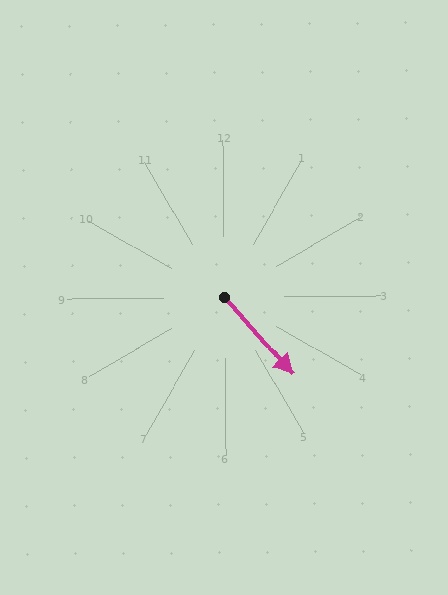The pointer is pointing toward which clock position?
Roughly 5 o'clock.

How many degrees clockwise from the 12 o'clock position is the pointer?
Approximately 139 degrees.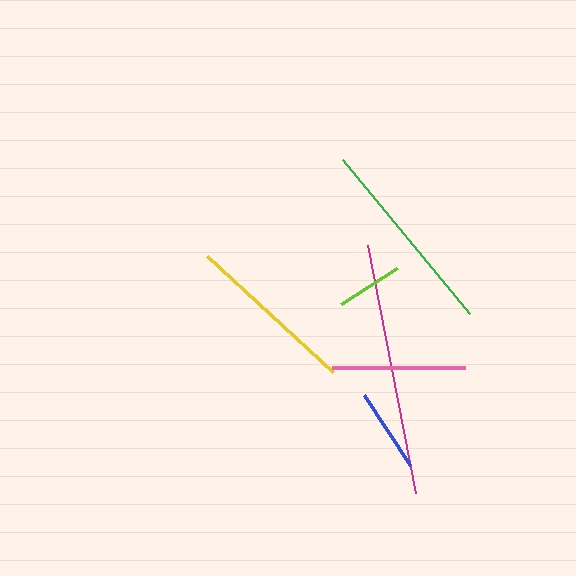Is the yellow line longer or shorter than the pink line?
The yellow line is longer than the pink line.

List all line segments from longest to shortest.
From longest to shortest: magenta, green, yellow, pink, blue, lime.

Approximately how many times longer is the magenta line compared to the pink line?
The magenta line is approximately 1.9 times the length of the pink line.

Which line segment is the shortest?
The lime line is the shortest at approximately 66 pixels.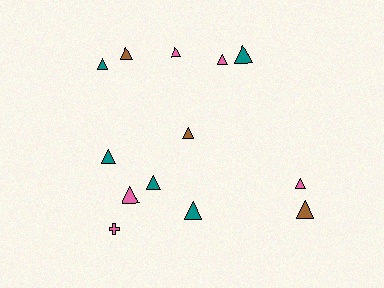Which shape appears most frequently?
Triangle, with 12 objects.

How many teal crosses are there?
There are no teal crosses.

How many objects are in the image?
There are 13 objects.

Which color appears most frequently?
Teal, with 5 objects.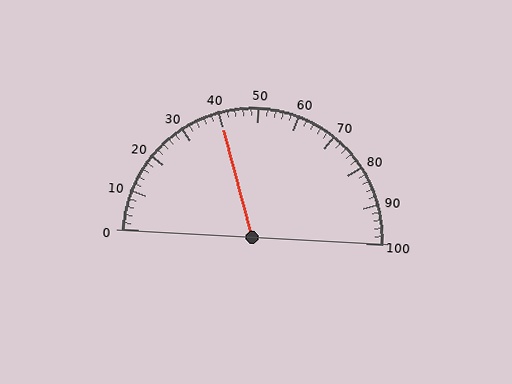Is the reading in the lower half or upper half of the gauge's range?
The reading is in the lower half of the range (0 to 100).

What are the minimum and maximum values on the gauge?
The gauge ranges from 0 to 100.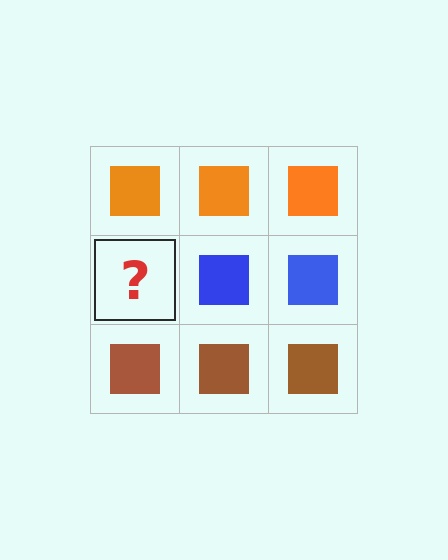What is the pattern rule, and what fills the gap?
The rule is that each row has a consistent color. The gap should be filled with a blue square.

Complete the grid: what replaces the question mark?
The question mark should be replaced with a blue square.